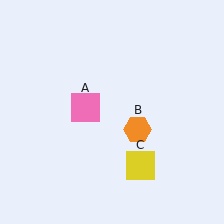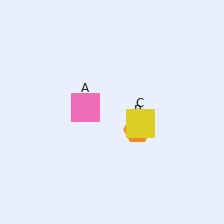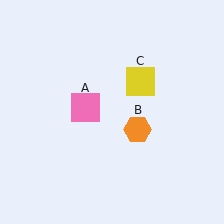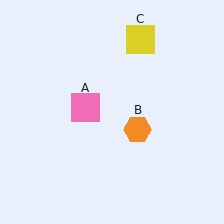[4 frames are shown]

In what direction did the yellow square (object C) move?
The yellow square (object C) moved up.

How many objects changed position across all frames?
1 object changed position: yellow square (object C).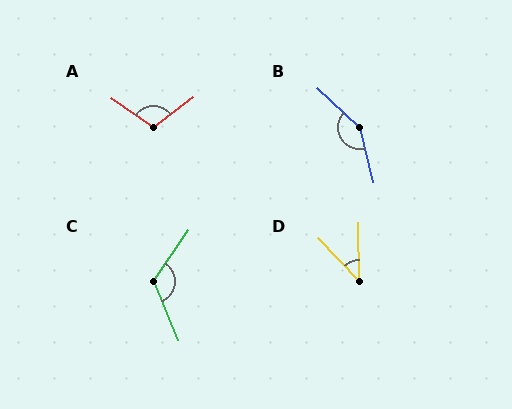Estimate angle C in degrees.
Approximately 124 degrees.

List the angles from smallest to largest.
D (43°), A (108°), C (124°), B (147°).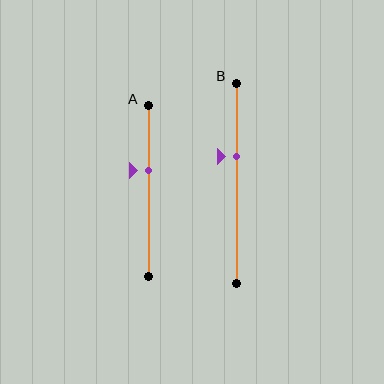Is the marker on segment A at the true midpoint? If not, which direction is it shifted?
No, the marker on segment A is shifted upward by about 12% of the segment length.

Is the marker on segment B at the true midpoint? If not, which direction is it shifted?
No, the marker on segment B is shifted upward by about 14% of the segment length.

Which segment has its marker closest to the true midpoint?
Segment A has its marker closest to the true midpoint.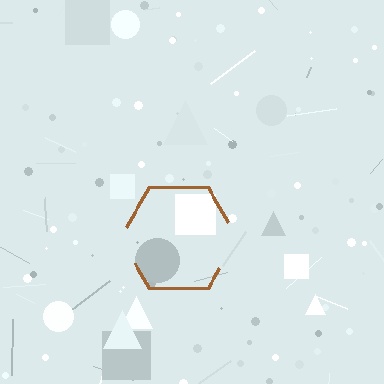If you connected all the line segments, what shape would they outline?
They would outline a hexagon.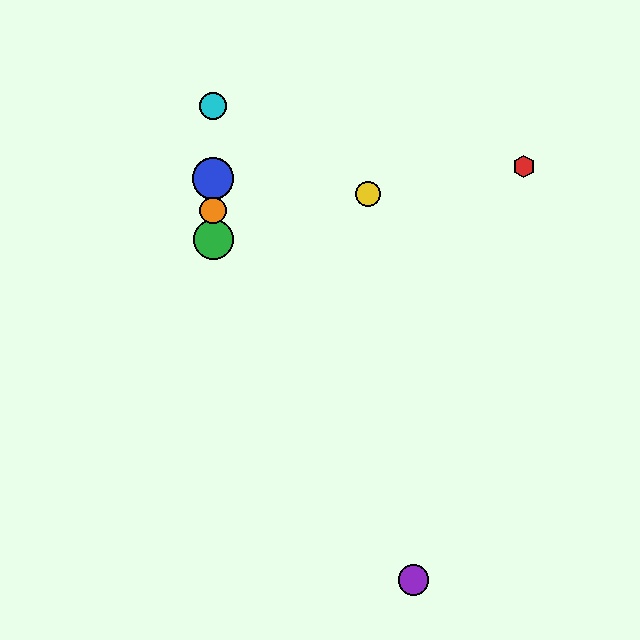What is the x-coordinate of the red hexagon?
The red hexagon is at x≈524.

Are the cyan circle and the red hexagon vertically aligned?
No, the cyan circle is at x≈213 and the red hexagon is at x≈524.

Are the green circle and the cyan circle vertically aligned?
Yes, both are at x≈213.